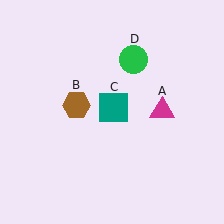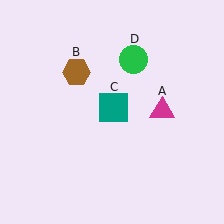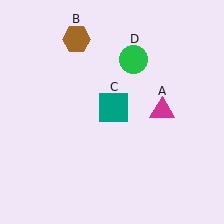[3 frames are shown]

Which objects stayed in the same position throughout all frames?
Magenta triangle (object A) and teal square (object C) and green circle (object D) remained stationary.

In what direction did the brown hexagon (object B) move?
The brown hexagon (object B) moved up.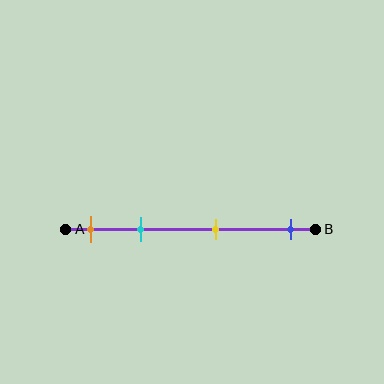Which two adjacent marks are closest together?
The orange and cyan marks are the closest adjacent pair.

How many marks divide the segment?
There are 4 marks dividing the segment.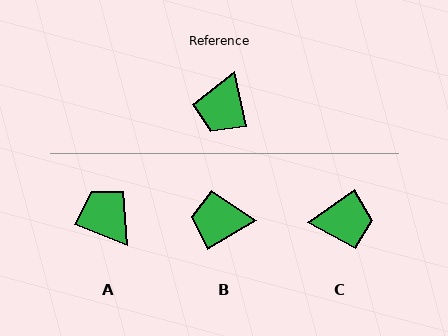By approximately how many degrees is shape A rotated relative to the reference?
Approximately 124 degrees clockwise.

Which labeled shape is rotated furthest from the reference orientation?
A, about 124 degrees away.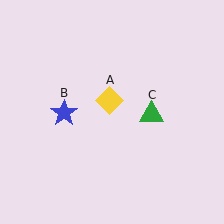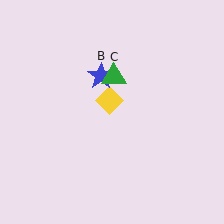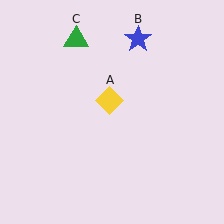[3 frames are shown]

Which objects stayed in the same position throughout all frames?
Yellow diamond (object A) remained stationary.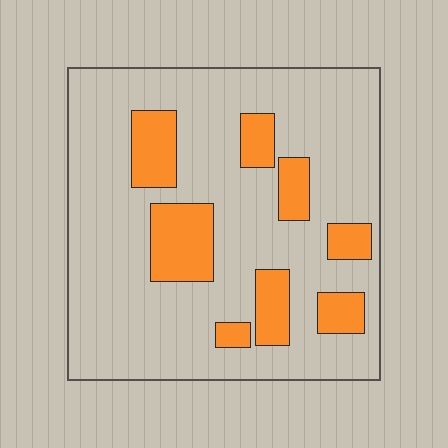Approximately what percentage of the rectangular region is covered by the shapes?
Approximately 20%.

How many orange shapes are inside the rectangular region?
8.